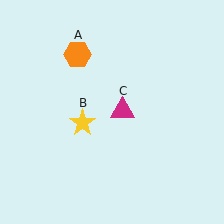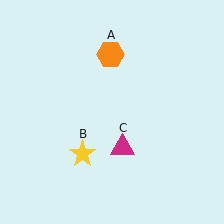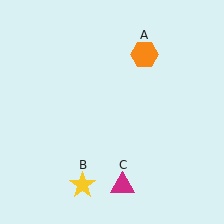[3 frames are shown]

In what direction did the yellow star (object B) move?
The yellow star (object B) moved down.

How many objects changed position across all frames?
3 objects changed position: orange hexagon (object A), yellow star (object B), magenta triangle (object C).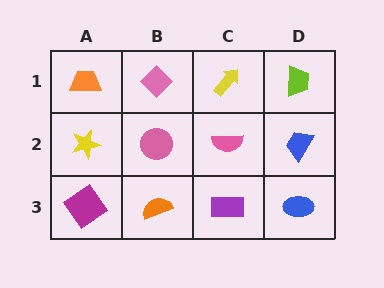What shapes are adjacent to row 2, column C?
A yellow arrow (row 1, column C), a purple rectangle (row 3, column C), a pink circle (row 2, column B), a blue trapezoid (row 2, column D).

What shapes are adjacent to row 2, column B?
A pink diamond (row 1, column B), an orange semicircle (row 3, column B), a yellow star (row 2, column A), a pink semicircle (row 2, column C).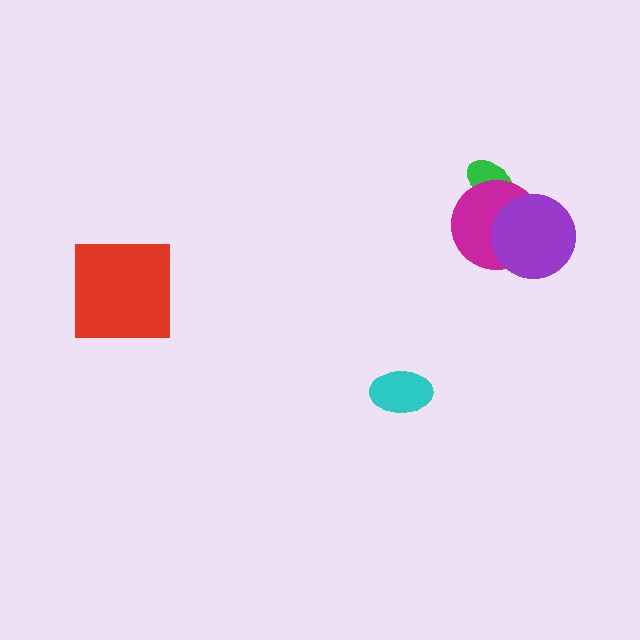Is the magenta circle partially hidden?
Yes, it is partially covered by another shape.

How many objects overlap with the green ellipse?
1 object overlaps with the green ellipse.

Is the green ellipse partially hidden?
Yes, it is partially covered by another shape.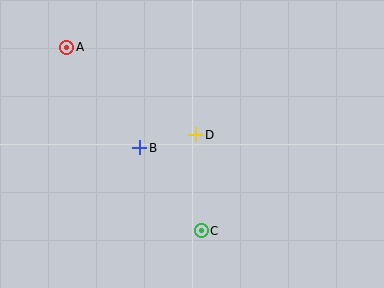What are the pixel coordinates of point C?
Point C is at (201, 231).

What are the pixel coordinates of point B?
Point B is at (140, 148).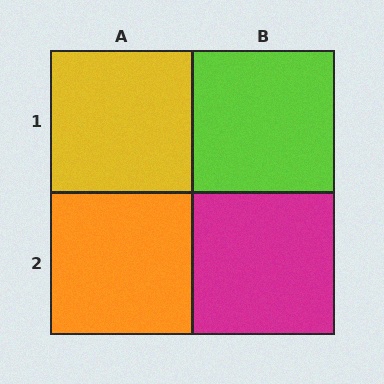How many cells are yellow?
1 cell is yellow.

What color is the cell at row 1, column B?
Lime.